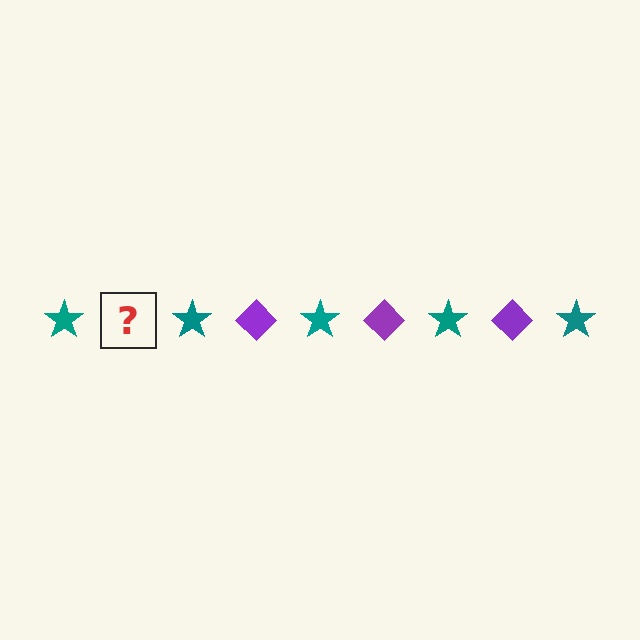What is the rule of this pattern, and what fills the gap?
The rule is that the pattern alternates between teal star and purple diamond. The gap should be filled with a purple diamond.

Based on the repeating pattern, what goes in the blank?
The blank should be a purple diamond.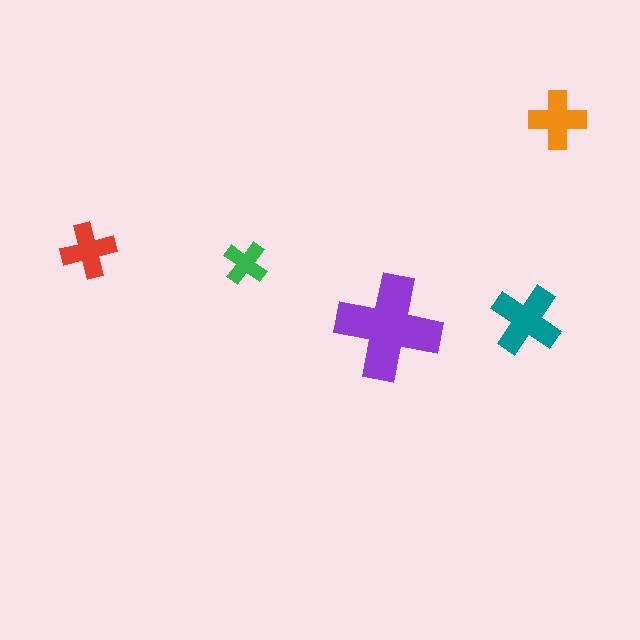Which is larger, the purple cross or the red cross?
The purple one.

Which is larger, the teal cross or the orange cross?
The teal one.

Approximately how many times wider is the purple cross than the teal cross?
About 1.5 times wider.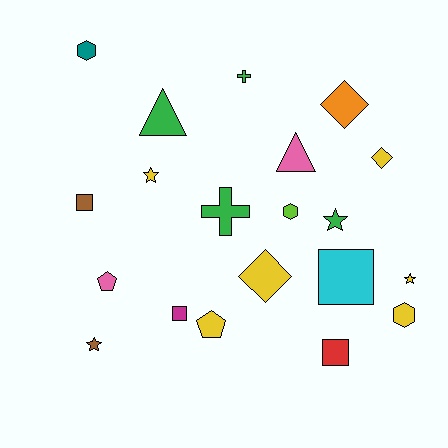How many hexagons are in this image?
There are 3 hexagons.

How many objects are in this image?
There are 20 objects.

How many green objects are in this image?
There are 4 green objects.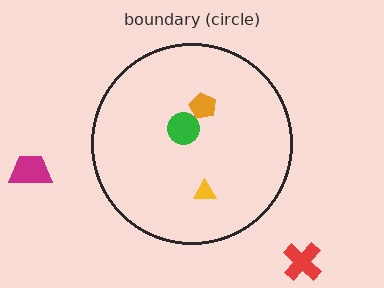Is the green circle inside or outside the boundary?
Inside.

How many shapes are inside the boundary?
3 inside, 2 outside.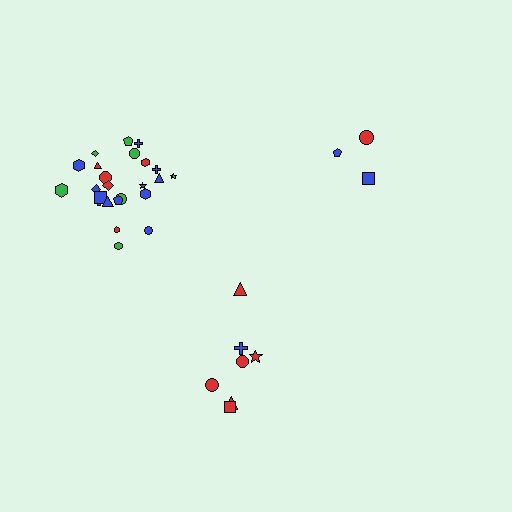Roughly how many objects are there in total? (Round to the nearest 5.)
Roughly 35 objects in total.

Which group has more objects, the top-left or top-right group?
The top-left group.